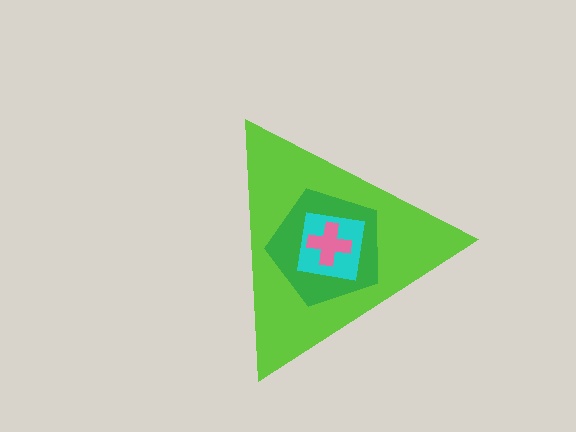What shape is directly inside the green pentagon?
The cyan square.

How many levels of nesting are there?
4.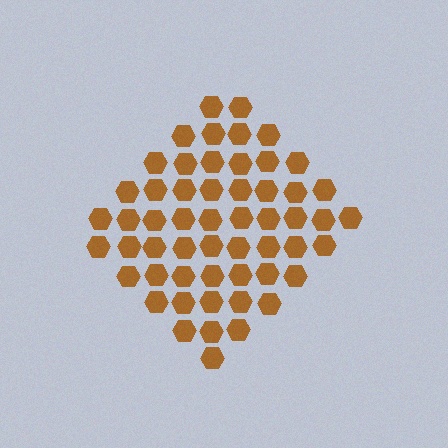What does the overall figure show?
The overall figure shows a diamond.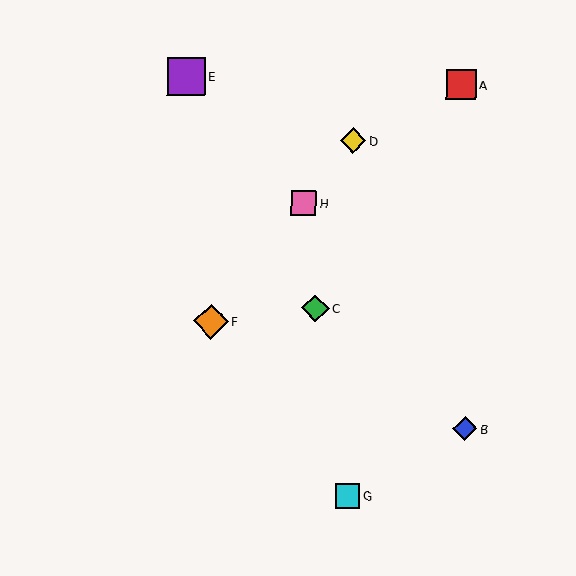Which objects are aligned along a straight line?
Objects D, F, H are aligned along a straight line.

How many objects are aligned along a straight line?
3 objects (D, F, H) are aligned along a straight line.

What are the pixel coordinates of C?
Object C is at (315, 308).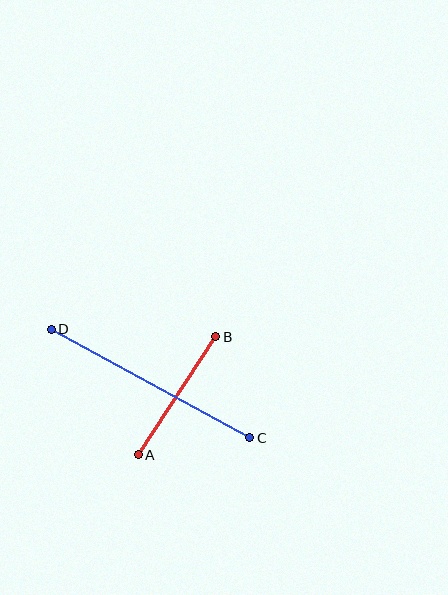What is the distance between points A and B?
The distance is approximately 141 pixels.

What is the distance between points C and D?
The distance is approximately 227 pixels.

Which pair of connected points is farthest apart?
Points C and D are farthest apart.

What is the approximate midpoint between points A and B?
The midpoint is at approximately (177, 396) pixels.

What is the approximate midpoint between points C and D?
The midpoint is at approximately (150, 384) pixels.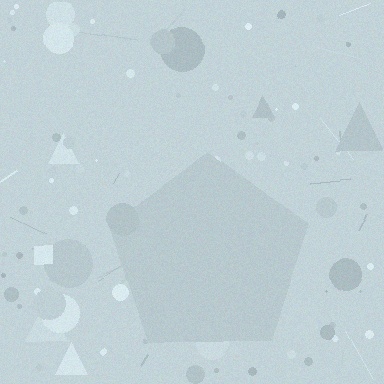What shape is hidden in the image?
A pentagon is hidden in the image.